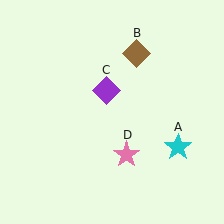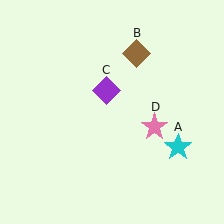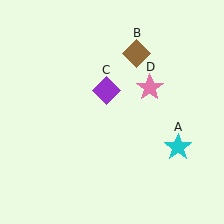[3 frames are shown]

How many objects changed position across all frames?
1 object changed position: pink star (object D).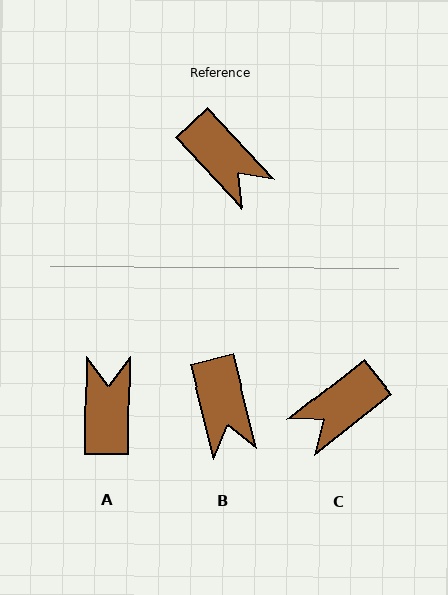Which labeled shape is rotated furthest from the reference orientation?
A, about 137 degrees away.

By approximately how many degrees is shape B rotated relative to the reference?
Approximately 29 degrees clockwise.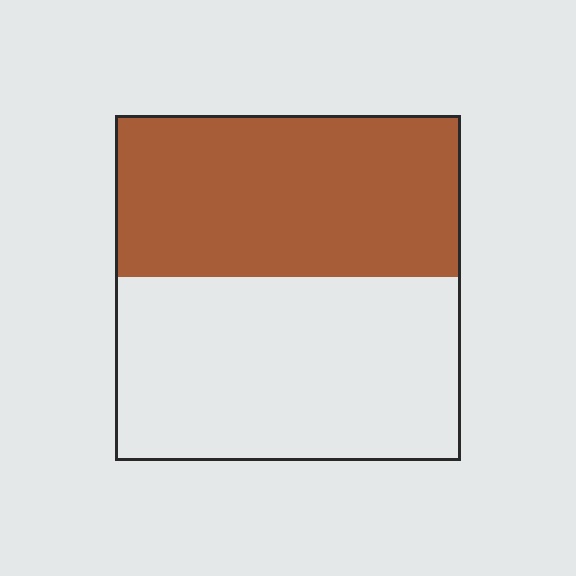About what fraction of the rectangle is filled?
About one half (1/2).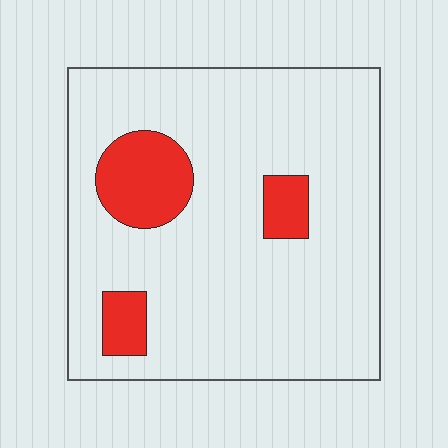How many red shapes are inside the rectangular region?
3.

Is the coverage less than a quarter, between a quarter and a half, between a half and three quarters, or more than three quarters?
Less than a quarter.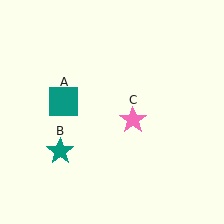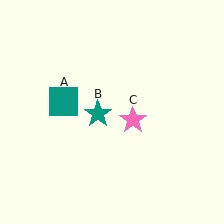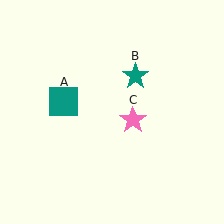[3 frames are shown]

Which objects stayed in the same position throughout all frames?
Teal square (object A) and pink star (object C) remained stationary.